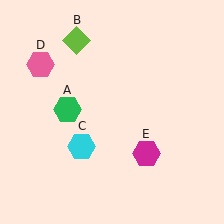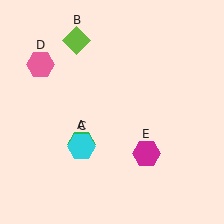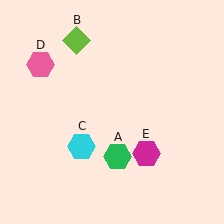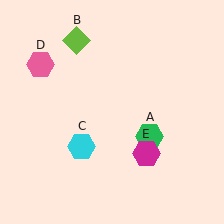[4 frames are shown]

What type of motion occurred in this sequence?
The green hexagon (object A) rotated counterclockwise around the center of the scene.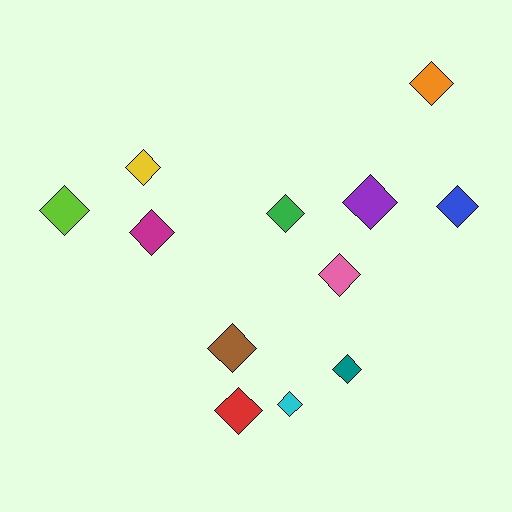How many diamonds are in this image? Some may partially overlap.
There are 12 diamonds.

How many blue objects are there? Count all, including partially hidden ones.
There is 1 blue object.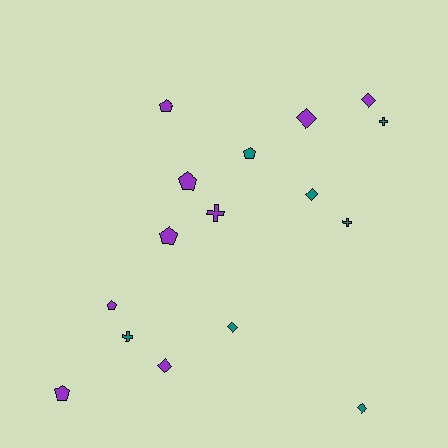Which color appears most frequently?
Purple, with 9 objects.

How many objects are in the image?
There are 16 objects.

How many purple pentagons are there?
There are 5 purple pentagons.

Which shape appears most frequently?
Diamond, with 6 objects.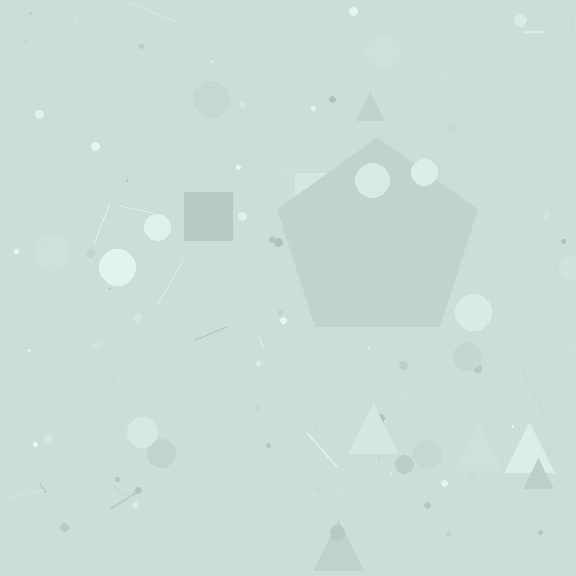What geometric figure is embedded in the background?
A pentagon is embedded in the background.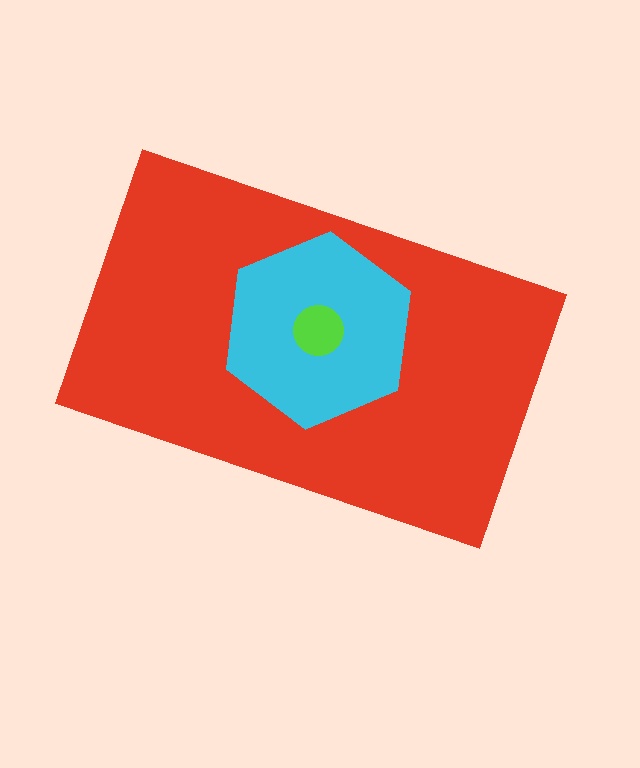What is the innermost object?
The lime circle.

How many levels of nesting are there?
3.